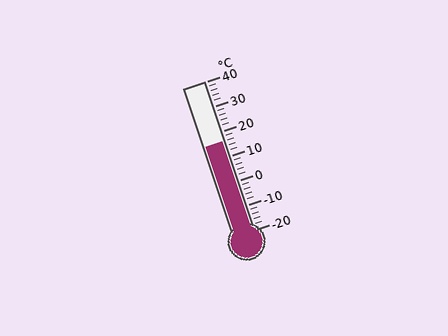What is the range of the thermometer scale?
The thermometer scale ranges from -20°C to 40°C.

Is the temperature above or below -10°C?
The temperature is above -10°C.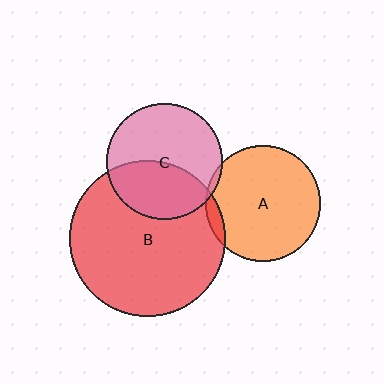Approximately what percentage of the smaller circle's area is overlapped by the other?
Approximately 5%.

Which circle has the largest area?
Circle B (red).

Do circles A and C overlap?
Yes.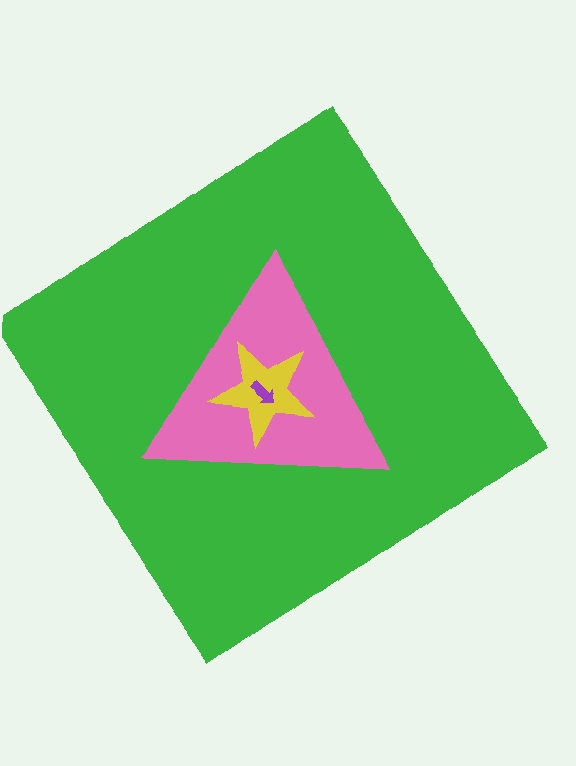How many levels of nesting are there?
4.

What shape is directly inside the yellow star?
The purple arrow.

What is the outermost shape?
The green diamond.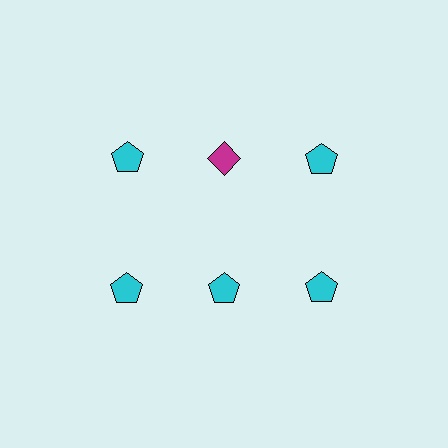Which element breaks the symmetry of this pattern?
The magenta diamond in the top row, second from left column breaks the symmetry. All other shapes are cyan pentagons.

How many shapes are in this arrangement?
There are 6 shapes arranged in a grid pattern.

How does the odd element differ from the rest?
It differs in both color (magenta instead of cyan) and shape (diamond instead of pentagon).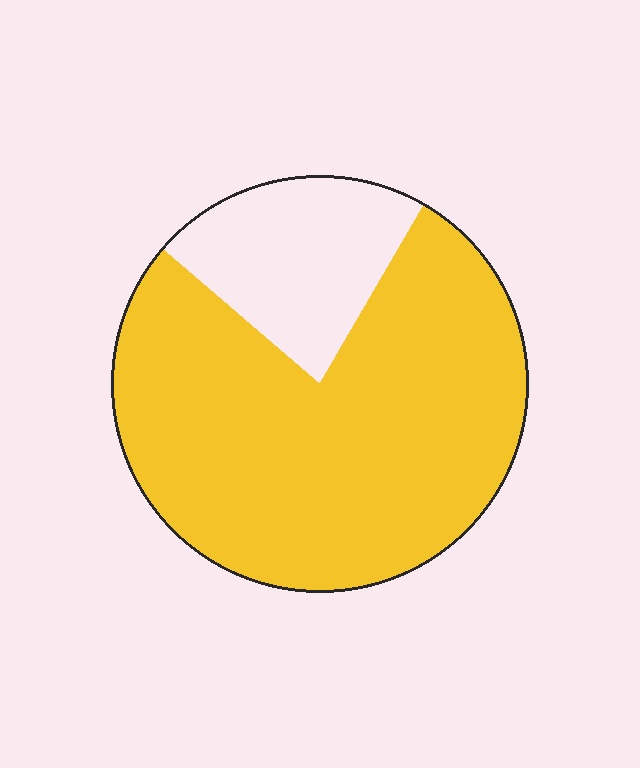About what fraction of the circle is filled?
About four fifths (4/5).